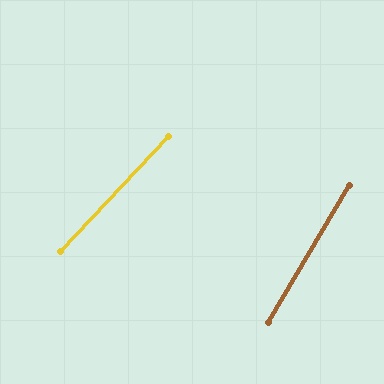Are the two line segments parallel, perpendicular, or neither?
Neither parallel nor perpendicular — they differ by about 13°.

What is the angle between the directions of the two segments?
Approximately 13 degrees.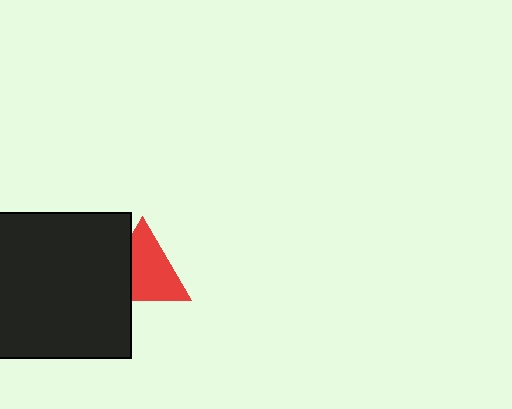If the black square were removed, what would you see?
You would see the complete red triangle.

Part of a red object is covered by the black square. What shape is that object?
It is a triangle.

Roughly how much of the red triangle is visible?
Most of it is visible (roughly 70%).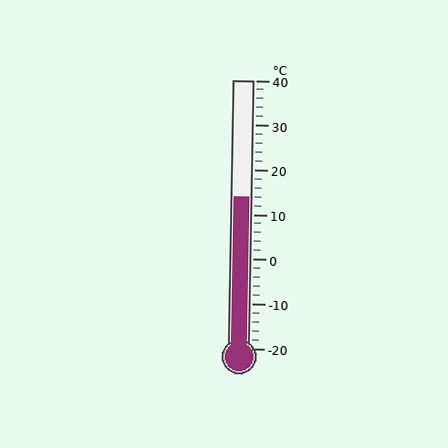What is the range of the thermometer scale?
The thermometer scale ranges from -20°C to 40°C.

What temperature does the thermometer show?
The thermometer shows approximately 14°C.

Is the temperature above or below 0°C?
The temperature is above 0°C.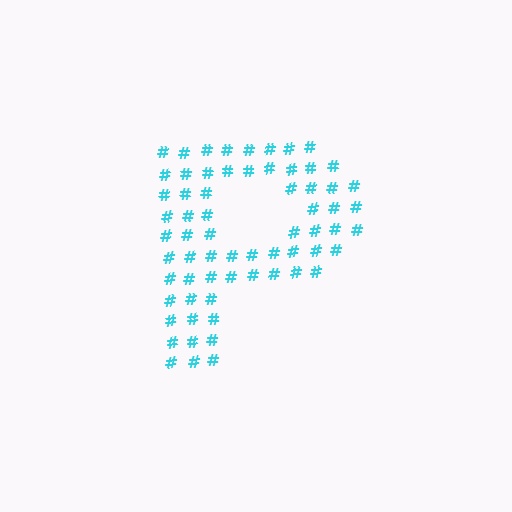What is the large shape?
The large shape is the letter P.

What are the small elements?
The small elements are hash symbols.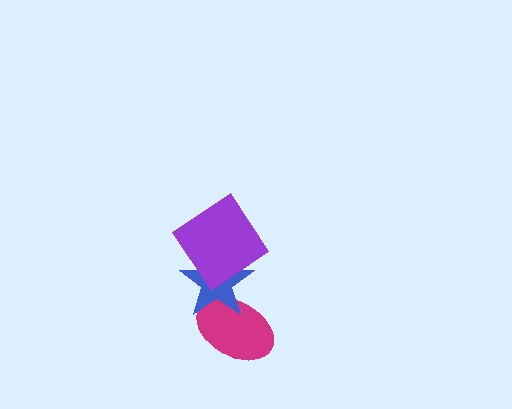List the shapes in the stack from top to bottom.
From top to bottom: the purple diamond, the blue star, the magenta ellipse.